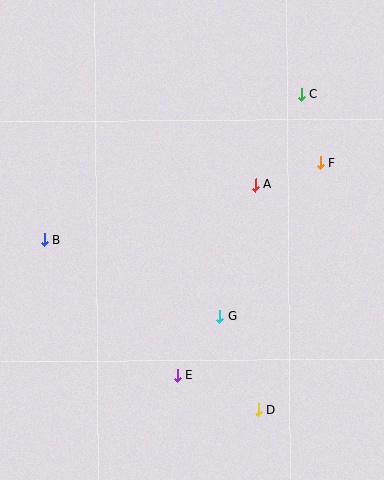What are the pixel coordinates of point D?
Point D is at (259, 410).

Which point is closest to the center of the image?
Point G at (219, 316) is closest to the center.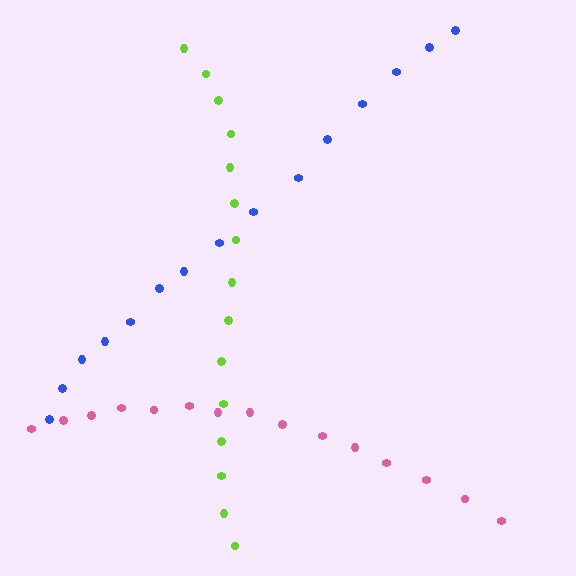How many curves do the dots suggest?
There are 3 distinct paths.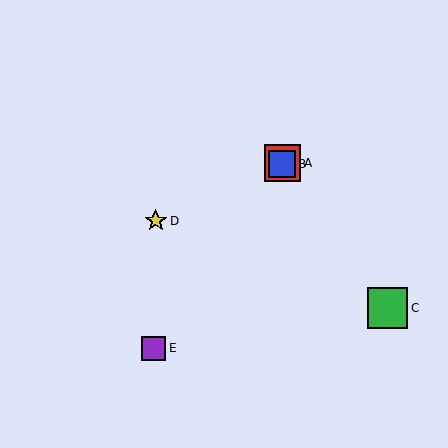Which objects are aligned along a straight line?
Objects A, B, E are aligned along a straight line.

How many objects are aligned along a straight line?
3 objects (A, B, E) are aligned along a straight line.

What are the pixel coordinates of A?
Object A is at (283, 163).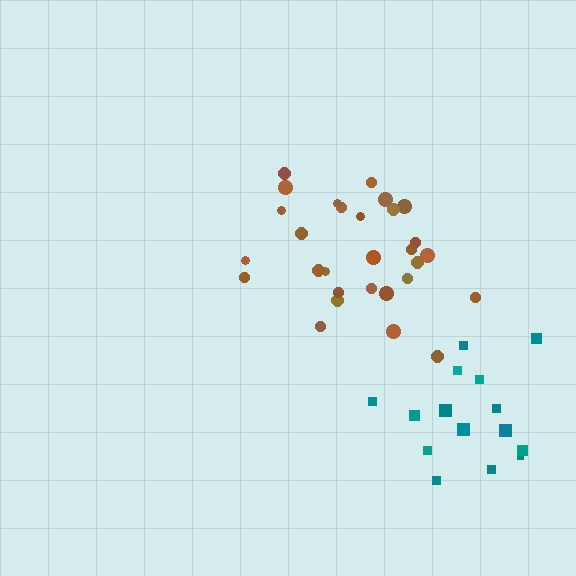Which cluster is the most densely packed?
Teal.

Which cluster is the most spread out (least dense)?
Brown.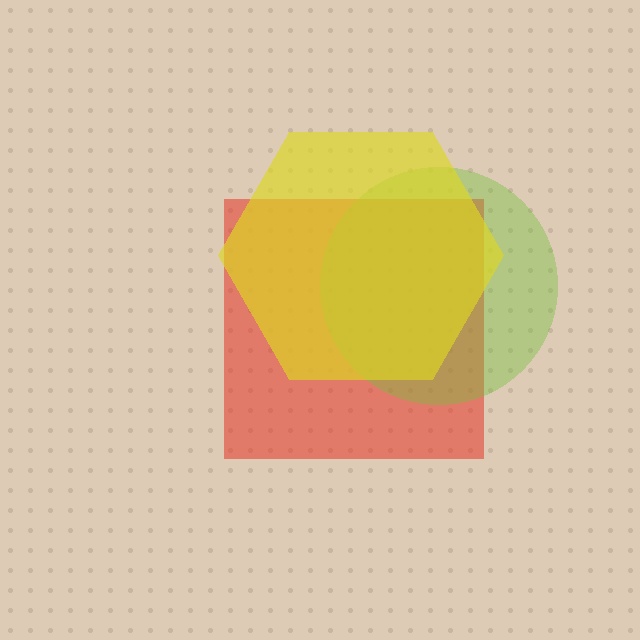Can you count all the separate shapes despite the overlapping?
Yes, there are 3 separate shapes.